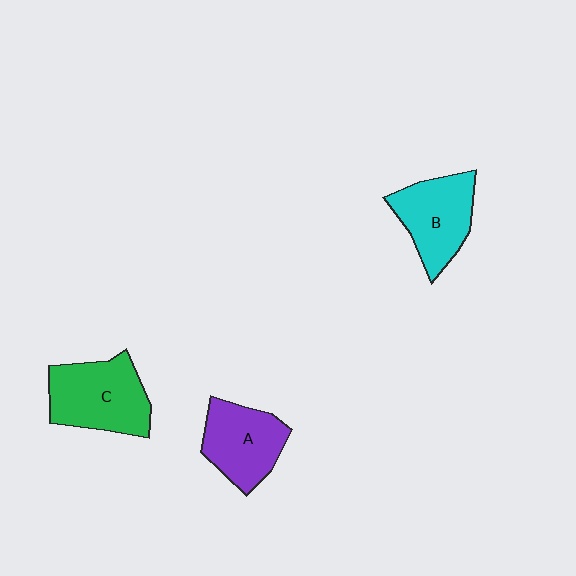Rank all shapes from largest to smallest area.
From largest to smallest: C (green), B (cyan), A (purple).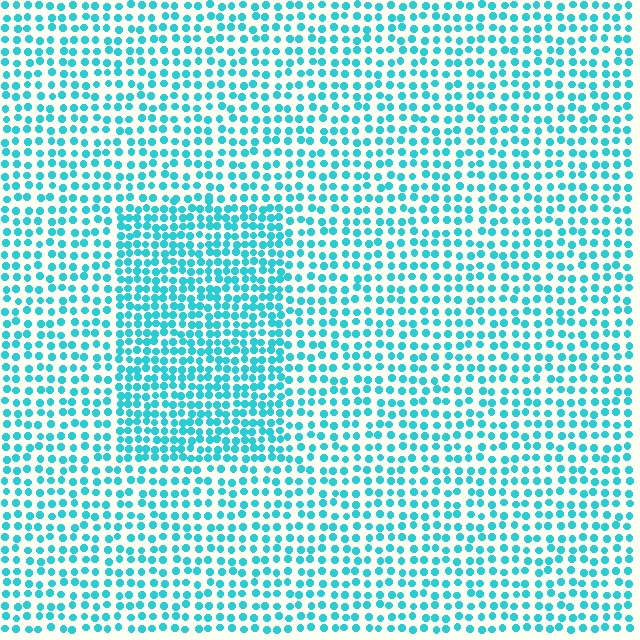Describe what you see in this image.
The image contains small cyan elements arranged at two different densities. A rectangle-shaped region is visible where the elements are more densely packed than the surrounding area.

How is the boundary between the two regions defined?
The boundary is defined by a change in element density (approximately 1.6x ratio). All elements are the same color, size, and shape.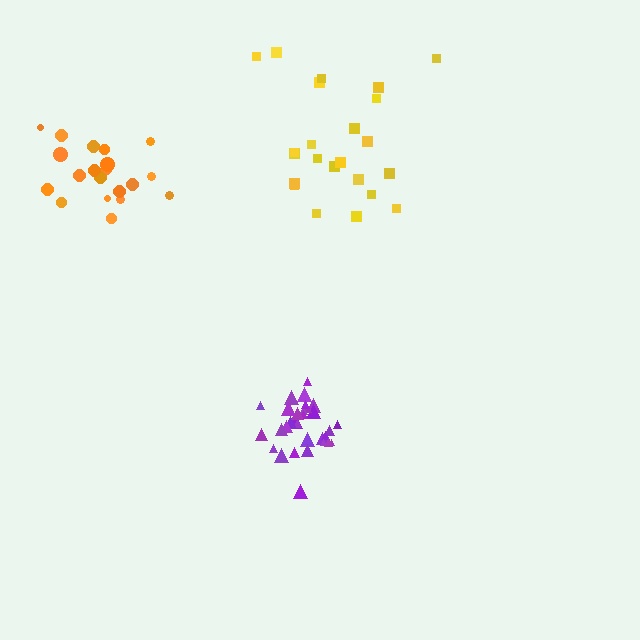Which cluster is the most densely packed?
Purple.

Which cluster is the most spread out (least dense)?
Yellow.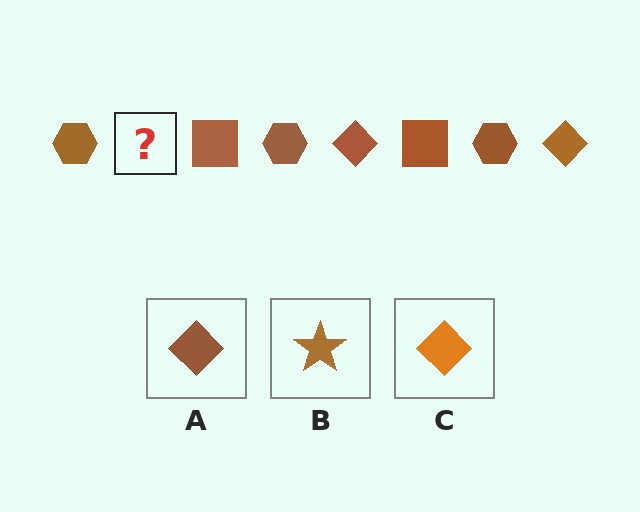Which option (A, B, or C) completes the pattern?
A.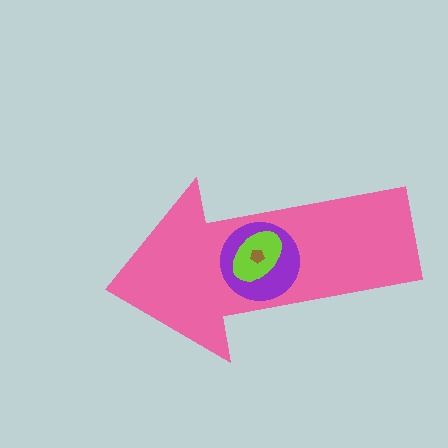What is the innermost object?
The brown pentagon.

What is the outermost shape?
The pink arrow.